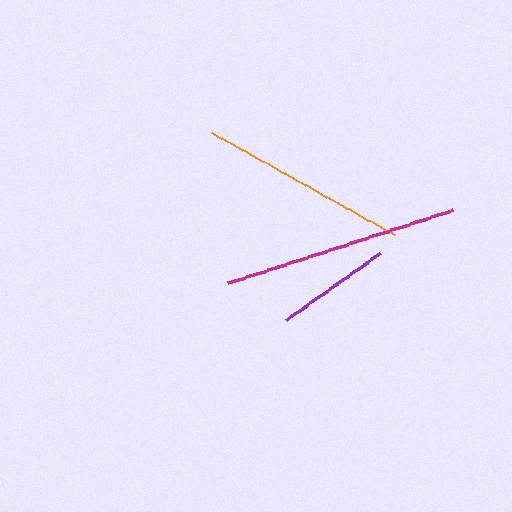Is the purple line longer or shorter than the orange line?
The orange line is longer than the purple line.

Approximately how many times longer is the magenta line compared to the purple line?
The magenta line is approximately 2.1 times the length of the purple line.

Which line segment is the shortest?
The purple line is the shortest at approximately 115 pixels.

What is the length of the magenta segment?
The magenta segment is approximately 236 pixels long.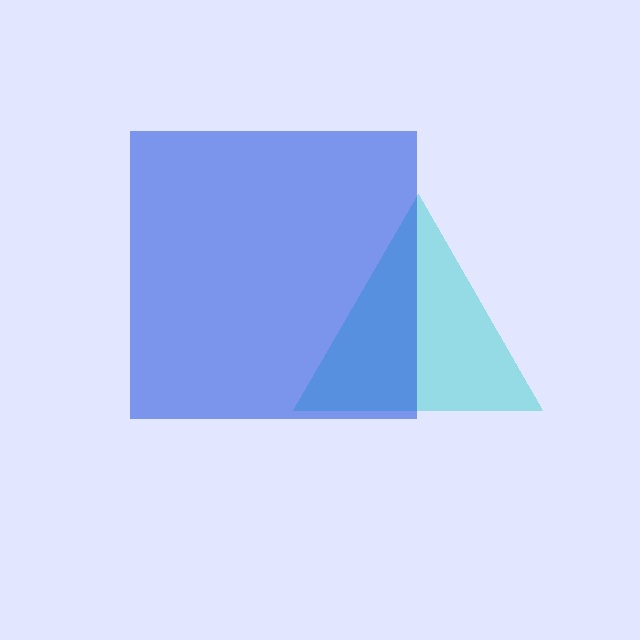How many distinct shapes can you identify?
There are 2 distinct shapes: a cyan triangle, a blue square.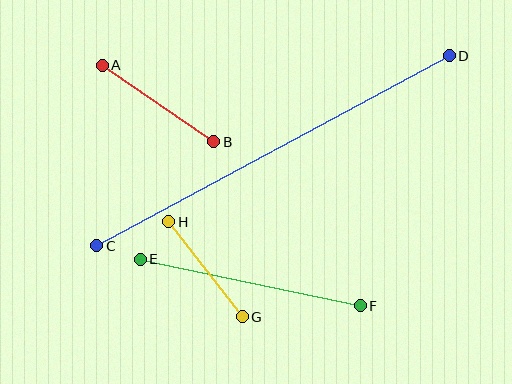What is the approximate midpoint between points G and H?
The midpoint is at approximately (205, 269) pixels.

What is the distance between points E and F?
The distance is approximately 225 pixels.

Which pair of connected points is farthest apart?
Points C and D are farthest apart.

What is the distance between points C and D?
The distance is approximately 400 pixels.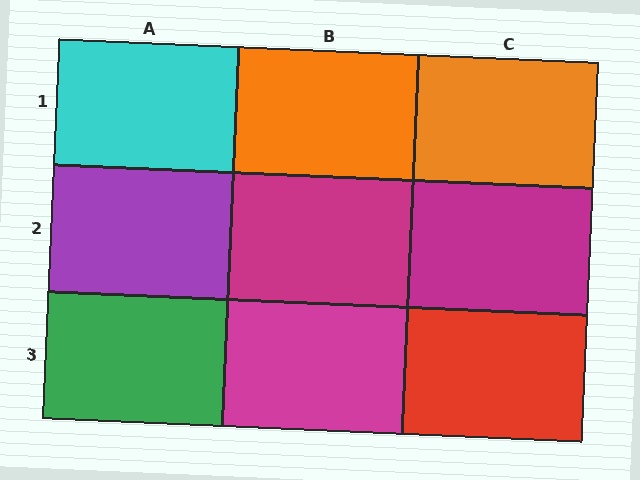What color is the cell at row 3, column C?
Red.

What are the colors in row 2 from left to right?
Purple, magenta, magenta.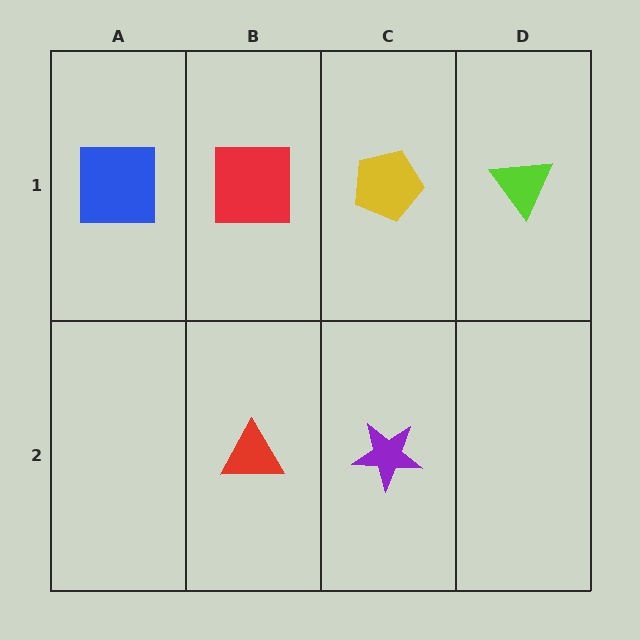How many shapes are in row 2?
2 shapes.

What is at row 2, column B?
A red triangle.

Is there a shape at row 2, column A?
No, that cell is empty.